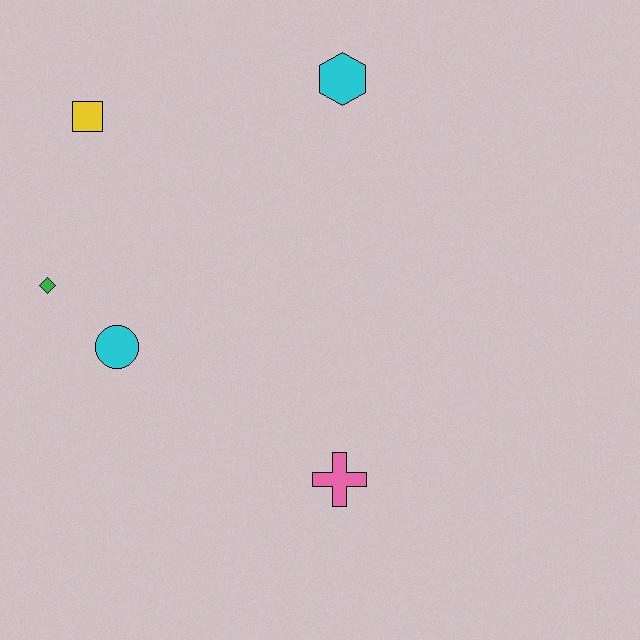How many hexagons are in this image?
There is 1 hexagon.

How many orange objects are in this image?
There are no orange objects.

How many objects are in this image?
There are 5 objects.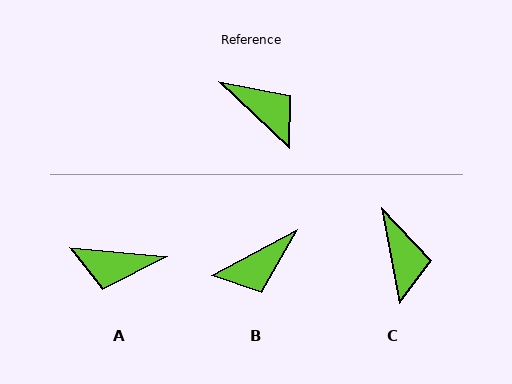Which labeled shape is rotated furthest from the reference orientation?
A, about 142 degrees away.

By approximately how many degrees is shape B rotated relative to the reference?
Approximately 108 degrees clockwise.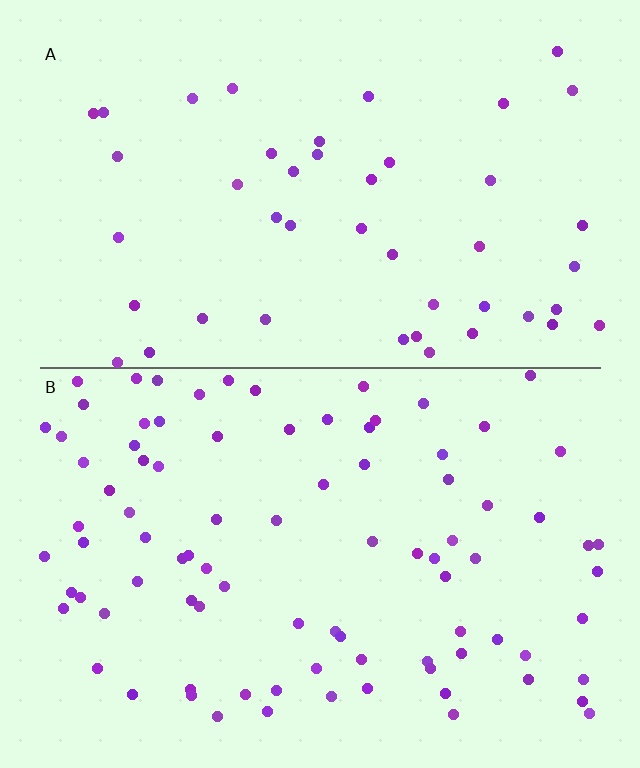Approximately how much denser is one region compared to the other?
Approximately 2.0× — region B over region A.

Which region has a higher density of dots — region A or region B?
B (the bottom).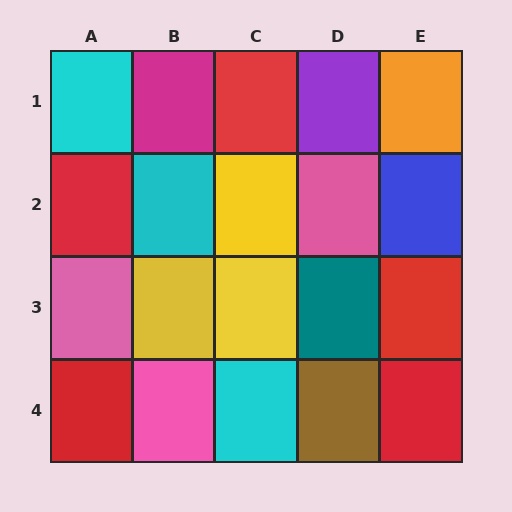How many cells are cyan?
3 cells are cyan.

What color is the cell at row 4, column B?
Pink.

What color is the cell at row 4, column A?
Red.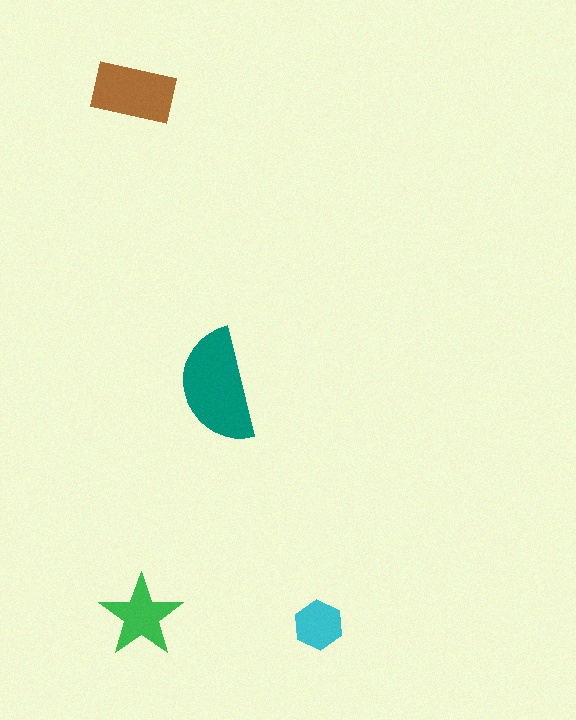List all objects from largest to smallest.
The teal semicircle, the brown rectangle, the green star, the cyan hexagon.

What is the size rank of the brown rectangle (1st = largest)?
2nd.